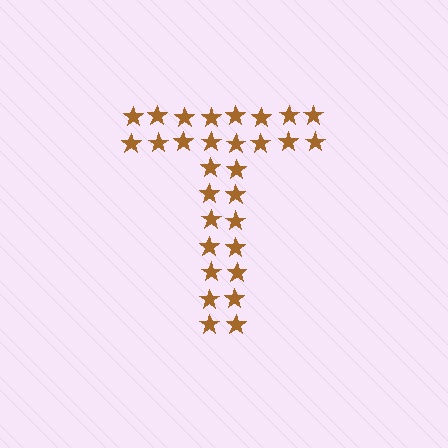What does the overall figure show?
The overall figure shows the letter T.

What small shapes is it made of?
It is made of small stars.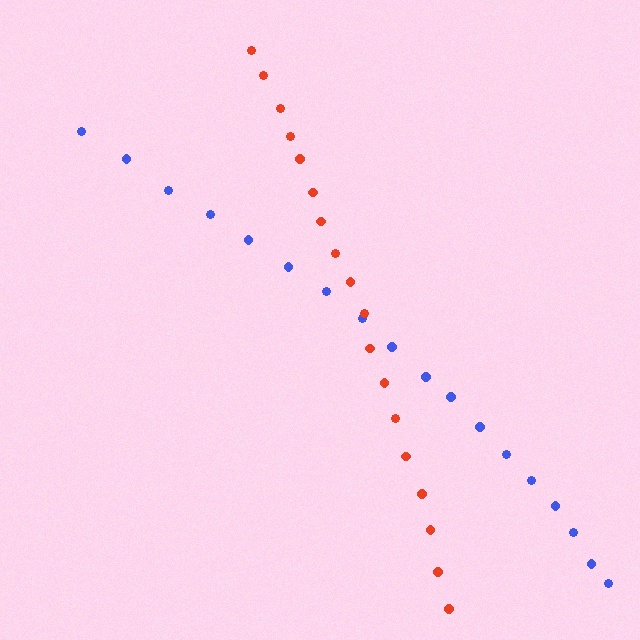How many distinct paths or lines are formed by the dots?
There are 2 distinct paths.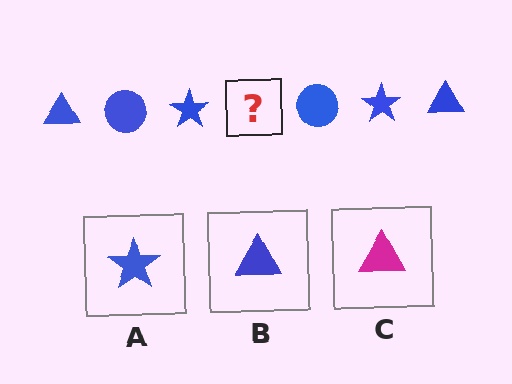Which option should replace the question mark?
Option B.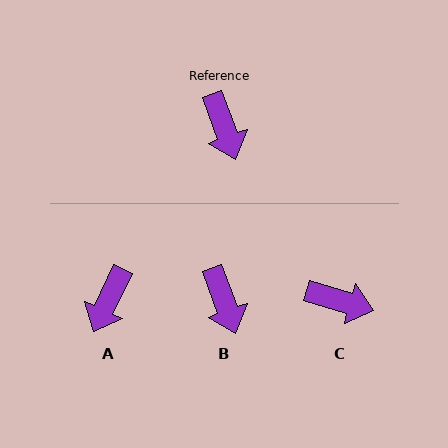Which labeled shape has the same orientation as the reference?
B.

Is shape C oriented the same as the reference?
No, it is off by about 53 degrees.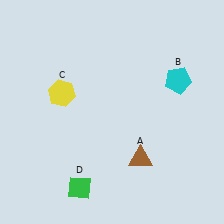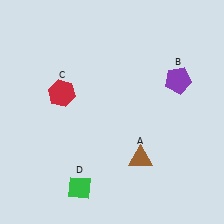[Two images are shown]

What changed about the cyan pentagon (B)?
In Image 1, B is cyan. In Image 2, it changed to purple.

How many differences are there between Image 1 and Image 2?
There are 2 differences between the two images.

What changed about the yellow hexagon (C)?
In Image 1, C is yellow. In Image 2, it changed to red.